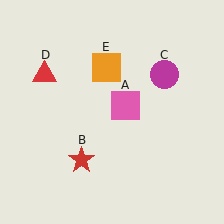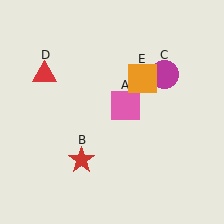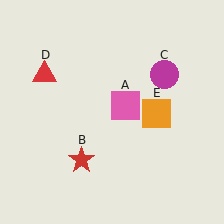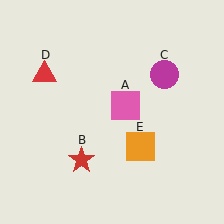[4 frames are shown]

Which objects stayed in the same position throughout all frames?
Pink square (object A) and red star (object B) and magenta circle (object C) and red triangle (object D) remained stationary.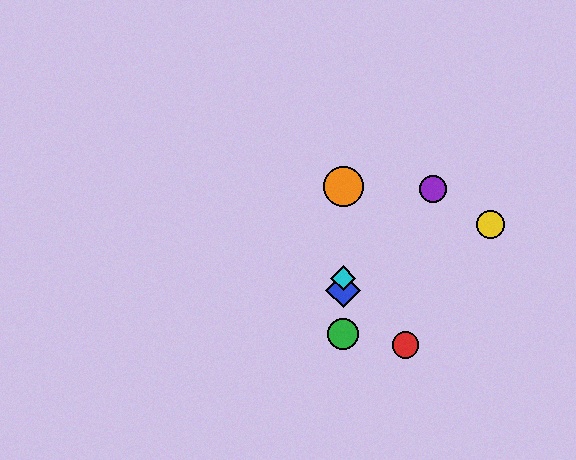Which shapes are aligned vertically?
The blue diamond, the green circle, the orange circle, the cyan diamond are aligned vertically.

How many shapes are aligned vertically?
4 shapes (the blue diamond, the green circle, the orange circle, the cyan diamond) are aligned vertically.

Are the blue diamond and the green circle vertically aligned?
Yes, both are at x≈343.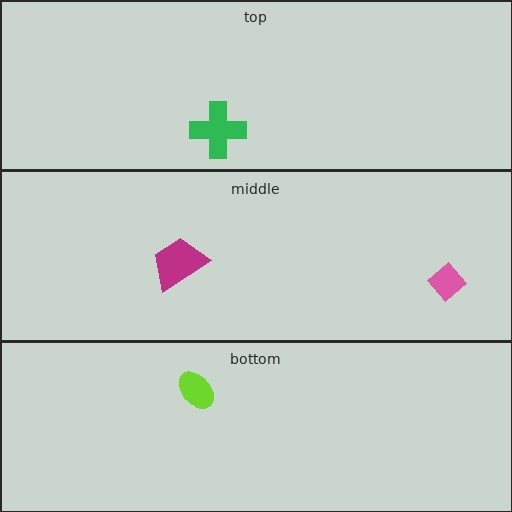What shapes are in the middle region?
The magenta trapezoid, the pink diamond.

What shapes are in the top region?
The green cross.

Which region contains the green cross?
The top region.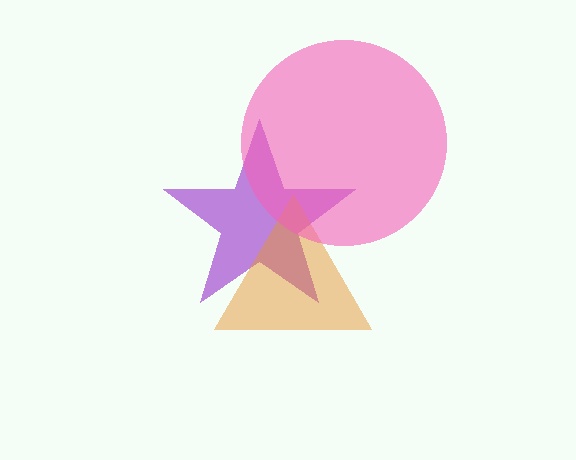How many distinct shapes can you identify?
There are 3 distinct shapes: a purple star, an orange triangle, a pink circle.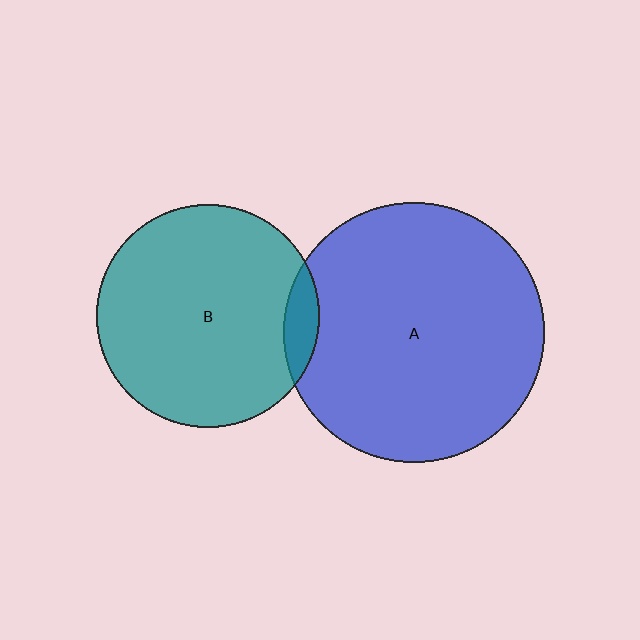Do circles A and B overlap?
Yes.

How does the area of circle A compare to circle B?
Approximately 1.4 times.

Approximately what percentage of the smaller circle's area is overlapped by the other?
Approximately 10%.